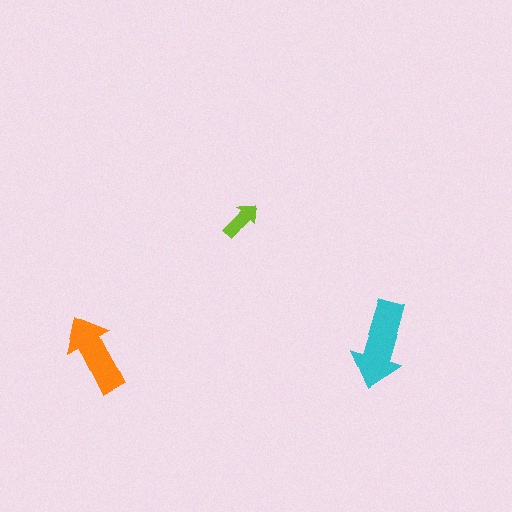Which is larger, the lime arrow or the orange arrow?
The orange one.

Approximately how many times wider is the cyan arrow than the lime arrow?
About 2 times wider.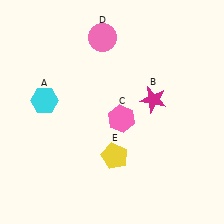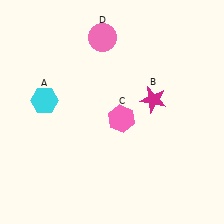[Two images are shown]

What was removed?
The yellow pentagon (E) was removed in Image 2.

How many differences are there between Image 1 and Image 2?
There is 1 difference between the two images.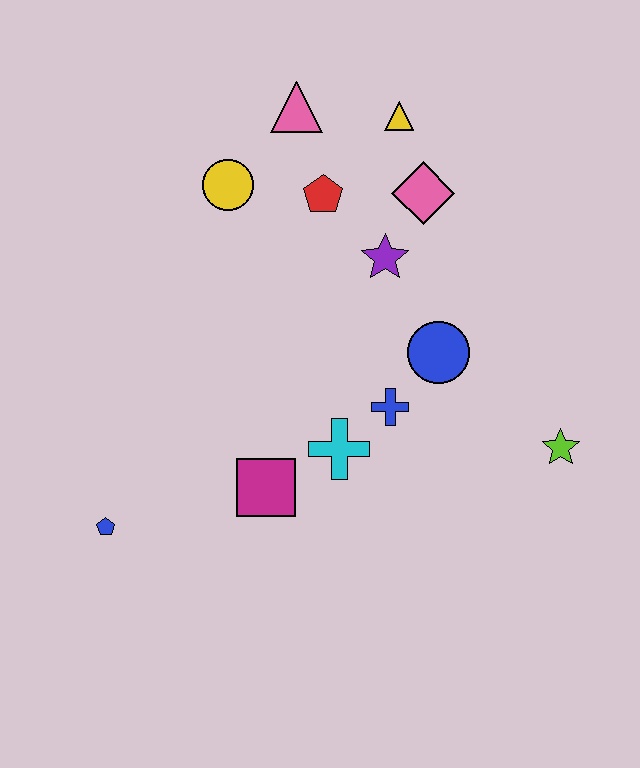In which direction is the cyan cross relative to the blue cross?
The cyan cross is to the left of the blue cross.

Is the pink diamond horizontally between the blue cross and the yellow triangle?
No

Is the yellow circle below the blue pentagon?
No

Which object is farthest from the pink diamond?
The blue pentagon is farthest from the pink diamond.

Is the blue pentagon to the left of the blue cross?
Yes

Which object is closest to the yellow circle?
The red pentagon is closest to the yellow circle.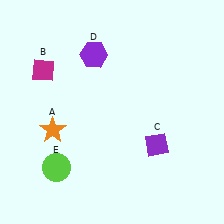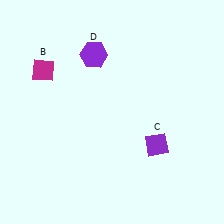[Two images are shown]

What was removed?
The lime circle (E), the orange star (A) were removed in Image 2.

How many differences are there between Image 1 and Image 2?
There are 2 differences between the two images.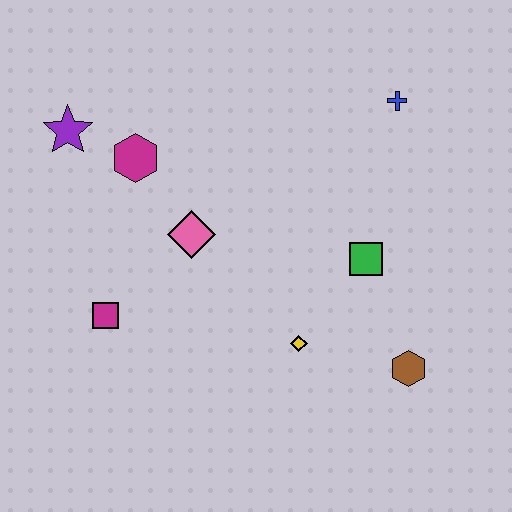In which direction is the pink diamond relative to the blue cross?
The pink diamond is to the left of the blue cross.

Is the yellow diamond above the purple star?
No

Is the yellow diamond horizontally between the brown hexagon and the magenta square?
Yes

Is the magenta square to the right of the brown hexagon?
No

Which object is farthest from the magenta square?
The blue cross is farthest from the magenta square.